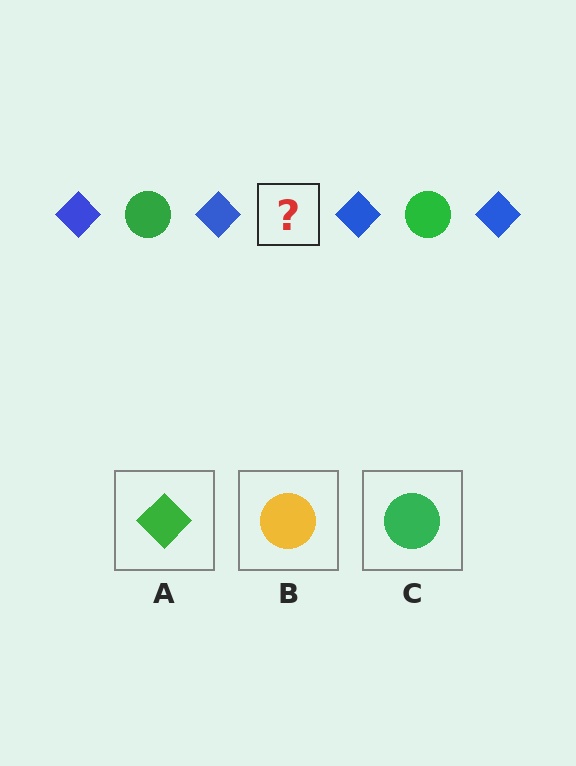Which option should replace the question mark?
Option C.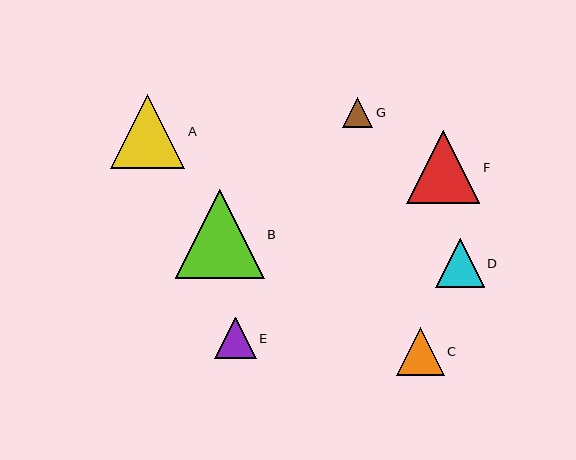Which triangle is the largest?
Triangle B is the largest with a size of approximately 89 pixels.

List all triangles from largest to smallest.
From largest to smallest: B, A, F, D, C, E, G.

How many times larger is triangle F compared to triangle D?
Triangle F is approximately 1.5 times the size of triangle D.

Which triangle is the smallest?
Triangle G is the smallest with a size of approximately 30 pixels.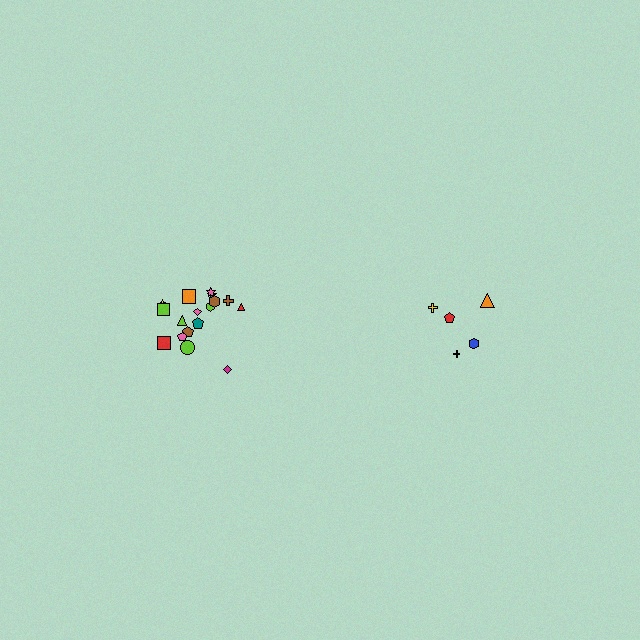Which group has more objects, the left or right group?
The left group.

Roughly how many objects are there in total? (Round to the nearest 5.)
Roughly 25 objects in total.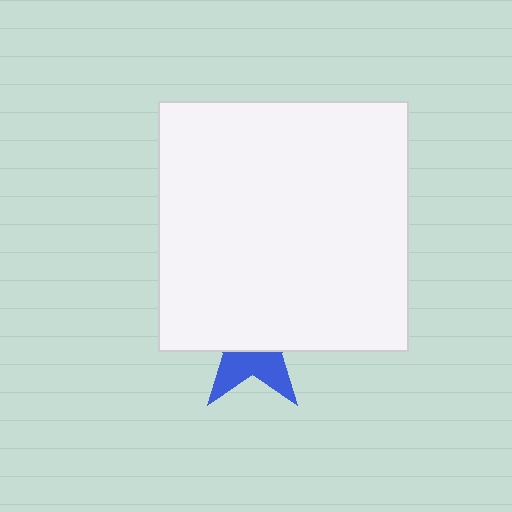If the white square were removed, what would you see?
You would see the complete blue star.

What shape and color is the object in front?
The object in front is a white square.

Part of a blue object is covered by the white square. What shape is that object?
It is a star.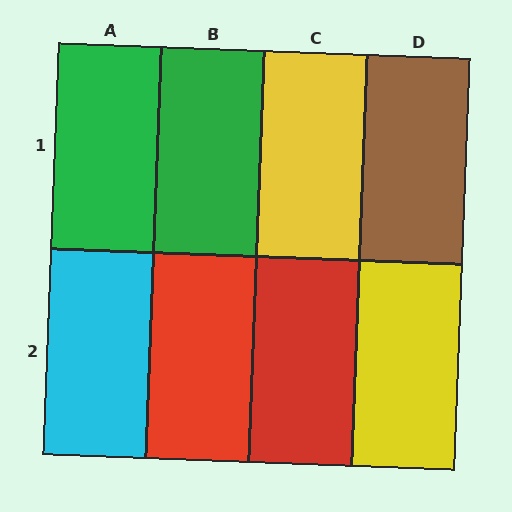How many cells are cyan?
1 cell is cyan.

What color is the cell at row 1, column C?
Yellow.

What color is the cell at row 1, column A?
Green.